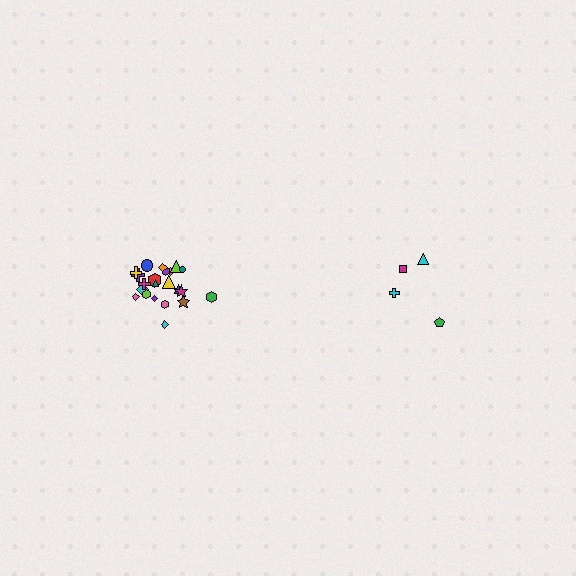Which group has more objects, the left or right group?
The left group.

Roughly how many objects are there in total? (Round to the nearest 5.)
Roughly 25 objects in total.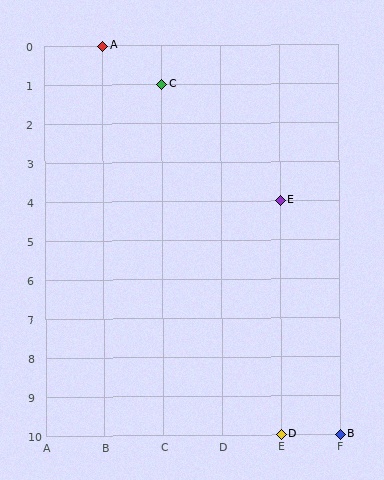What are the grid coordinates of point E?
Point E is at grid coordinates (E, 4).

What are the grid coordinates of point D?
Point D is at grid coordinates (E, 10).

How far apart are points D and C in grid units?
Points D and C are 2 columns and 9 rows apart (about 9.2 grid units diagonally).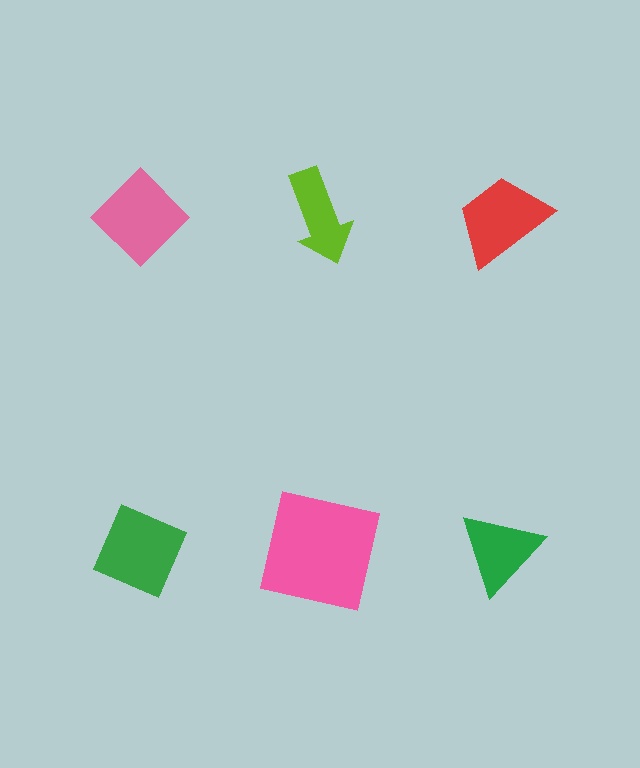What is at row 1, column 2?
A lime arrow.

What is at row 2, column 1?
A green diamond.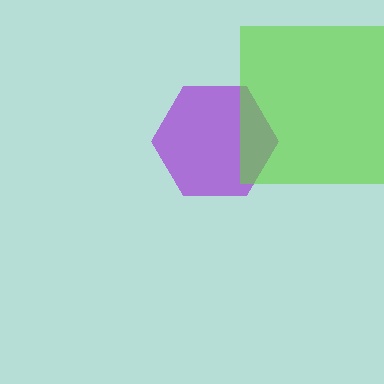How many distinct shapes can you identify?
There are 2 distinct shapes: a purple hexagon, a lime square.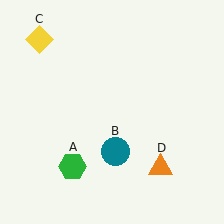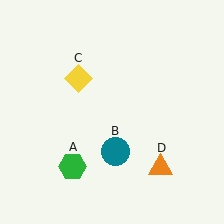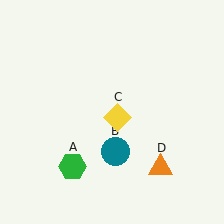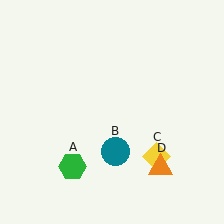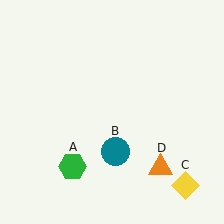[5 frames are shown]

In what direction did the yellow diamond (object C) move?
The yellow diamond (object C) moved down and to the right.